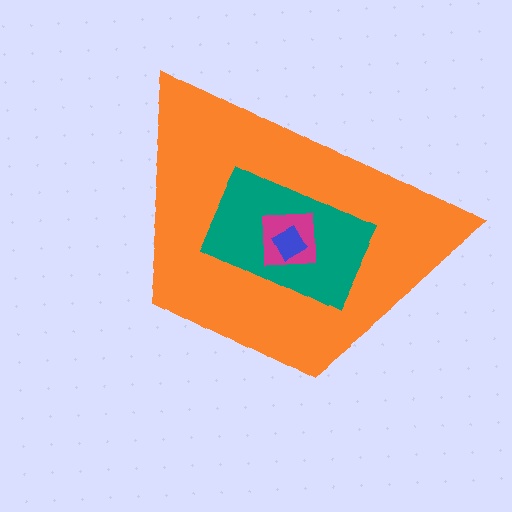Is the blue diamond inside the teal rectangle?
Yes.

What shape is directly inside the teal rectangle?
The magenta square.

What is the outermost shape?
The orange trapezoid.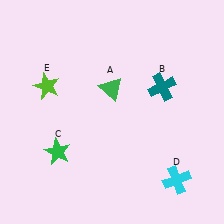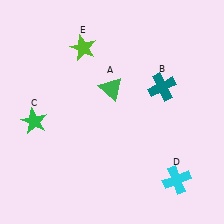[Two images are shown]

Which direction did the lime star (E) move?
The lime star (E) moved up.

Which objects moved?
The objects that moved are: the green star (C), the lime star (E).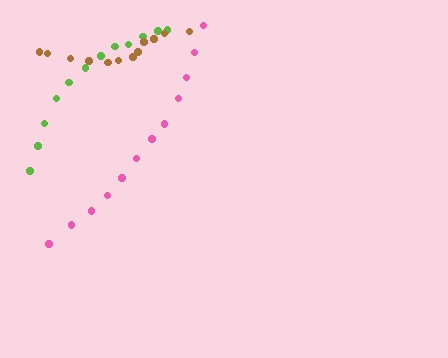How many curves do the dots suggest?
There are 3 distinct paths.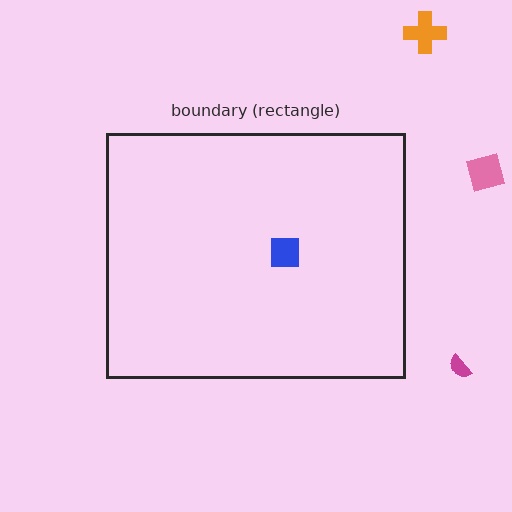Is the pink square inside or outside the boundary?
Outside.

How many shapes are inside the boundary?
1 inside, 3 outside.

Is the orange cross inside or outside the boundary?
Outside.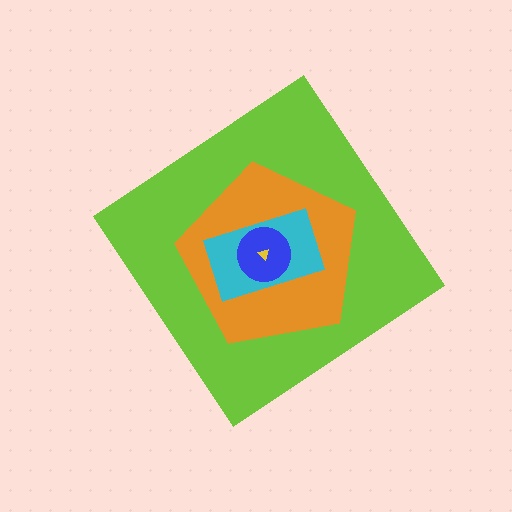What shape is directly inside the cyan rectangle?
The blue circle.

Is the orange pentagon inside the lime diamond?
Yes.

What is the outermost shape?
The lime diamond.